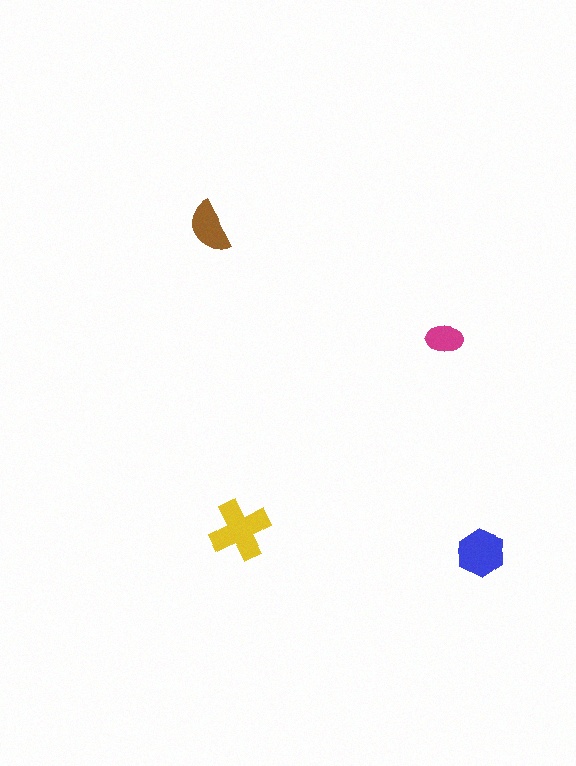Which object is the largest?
The yellow cross.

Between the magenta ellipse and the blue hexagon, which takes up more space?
The blue hexagon.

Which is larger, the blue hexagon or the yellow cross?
The yellow cross.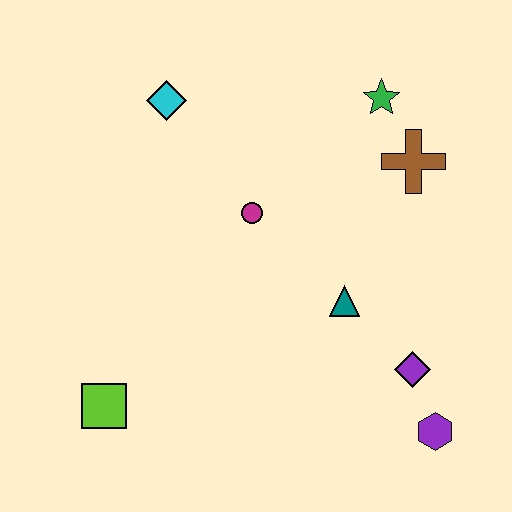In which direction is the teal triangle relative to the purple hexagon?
The teal triangle is above the purple hexagon.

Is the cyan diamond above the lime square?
Yes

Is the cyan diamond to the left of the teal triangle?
Yes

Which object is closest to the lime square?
The magenta circle is closest to the lime square.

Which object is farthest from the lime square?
The green star is farthest from the lime square.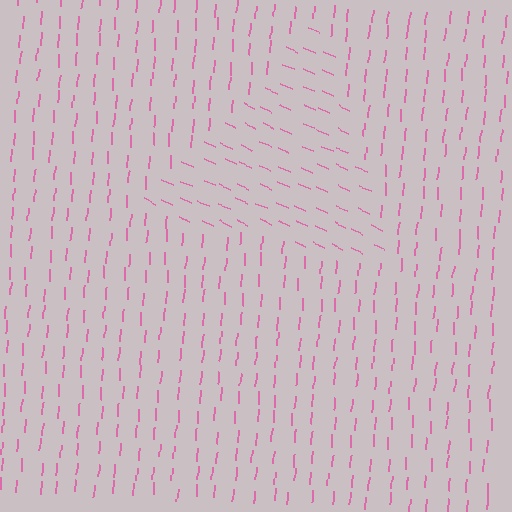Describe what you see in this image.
The image is filled with small pink line segments. A triangle region in the image has lines oriented differently from the surrounding lines, creating a visible texture boundary.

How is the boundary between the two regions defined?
The boundary is defined purely by a change in line orientation (approximately 70 degrees difference). All lines are the same color and thickness.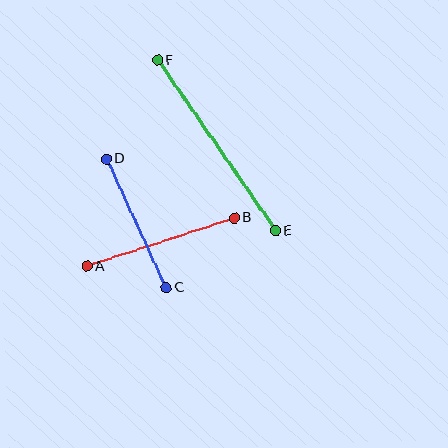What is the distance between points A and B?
The distance is approximately 155 pixels.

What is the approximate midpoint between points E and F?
The midpoint is at approximately (217, 146) pixels.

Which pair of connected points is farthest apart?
Points E and F are farthest apart.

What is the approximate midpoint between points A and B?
The midpoint is at approximately (161, 242) pixels.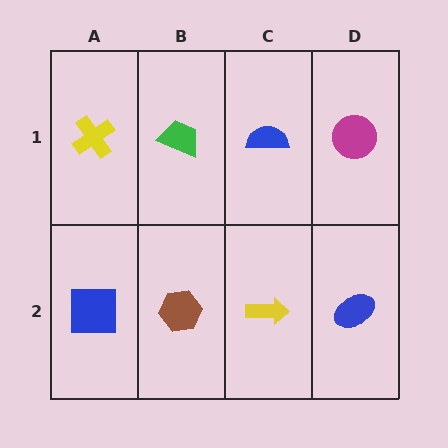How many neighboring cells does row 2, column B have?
3.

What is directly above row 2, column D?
A magenta circle.